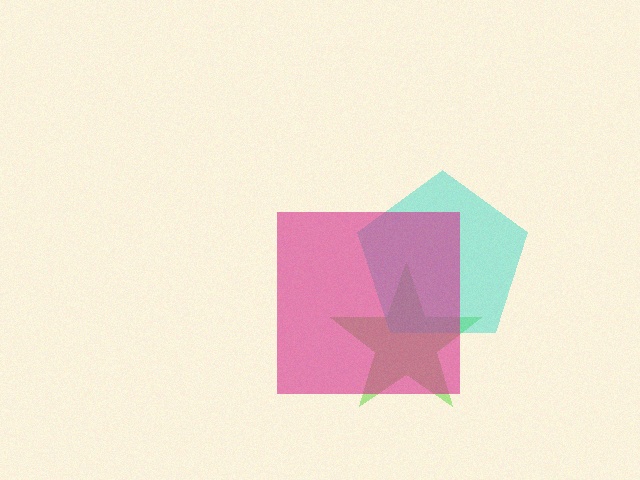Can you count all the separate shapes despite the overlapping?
Yes, there are 3 separate shapes.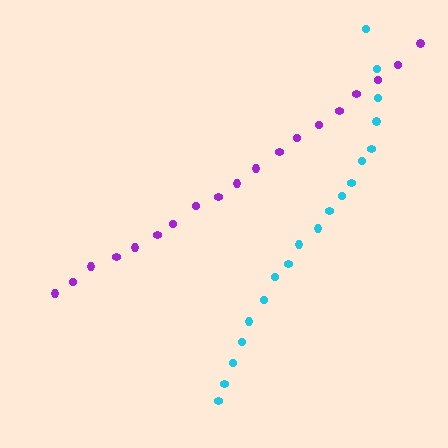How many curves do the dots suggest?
There are 2 distinct paths.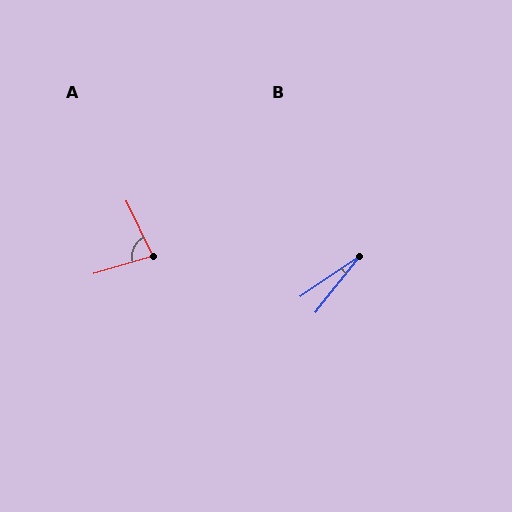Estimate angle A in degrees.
Approximately 80 degrees.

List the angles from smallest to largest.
B (17°), A (80°).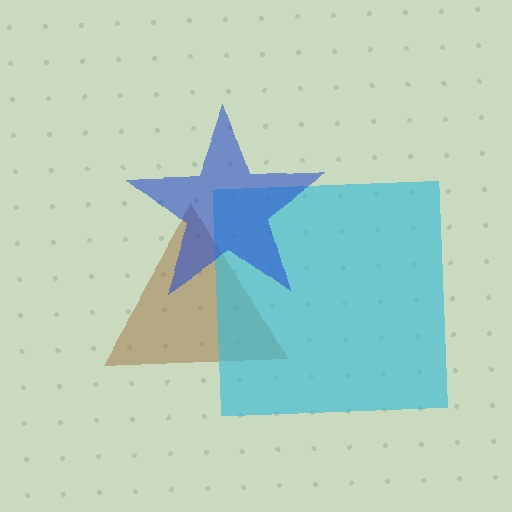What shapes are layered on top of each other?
The layered shapes are: a brown triangle, a cyan square, a blue star.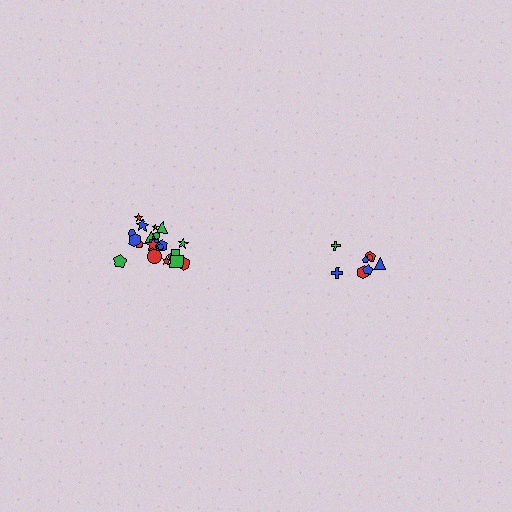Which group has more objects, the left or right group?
The left group.